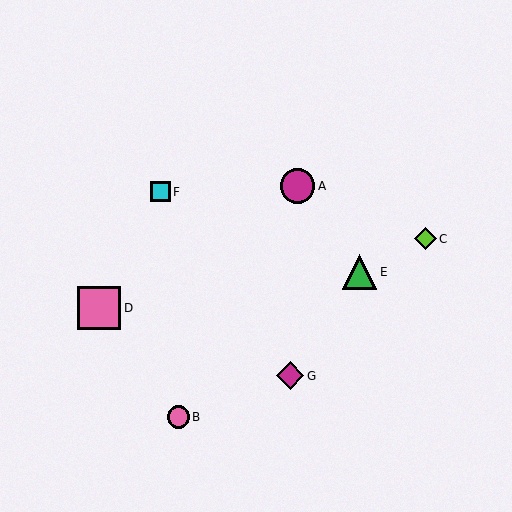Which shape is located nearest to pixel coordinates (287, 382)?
The magenta diamond (labeled G) at (290, 376) is nearest to that location.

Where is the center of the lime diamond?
The center of the lime diamond is at (425, 239).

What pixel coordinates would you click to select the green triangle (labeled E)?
Click at (360, 272) to select the green triangle E.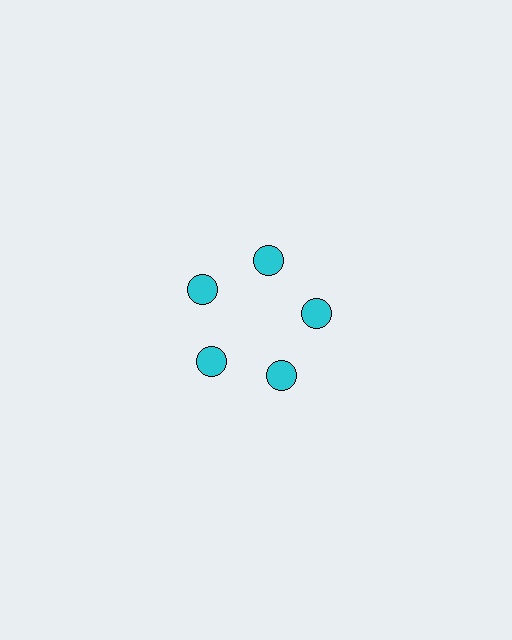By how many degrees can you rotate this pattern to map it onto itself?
The pattern maps onto itself every 72 degrees of rotation.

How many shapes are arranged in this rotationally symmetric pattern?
There are 5 shapes, arranged in 5 groups of 1.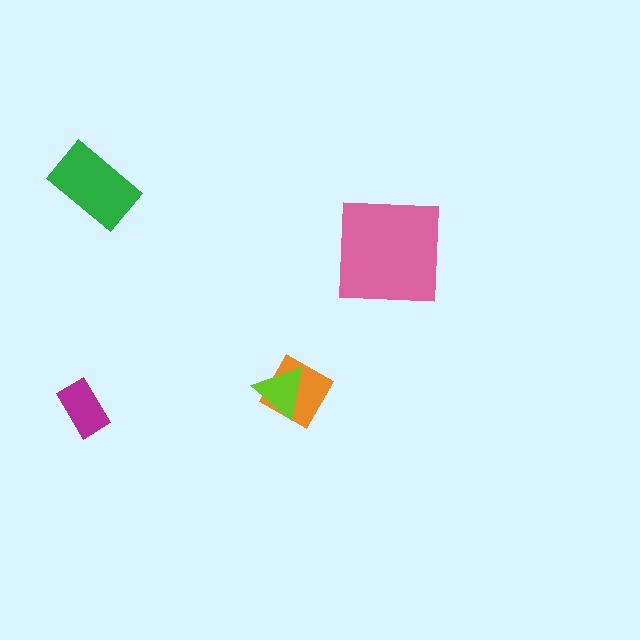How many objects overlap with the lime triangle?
1 object overlaps with the lime triangle.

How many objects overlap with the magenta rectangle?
0 objects overlap with the magenta rectangle.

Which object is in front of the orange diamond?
The lime triangle is in front of the orange diamond.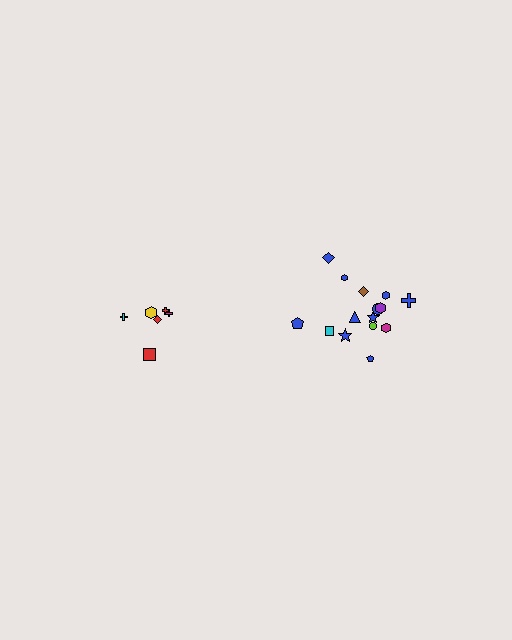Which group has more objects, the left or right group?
The right group.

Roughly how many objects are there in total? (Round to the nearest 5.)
Roughly 20 objects in total.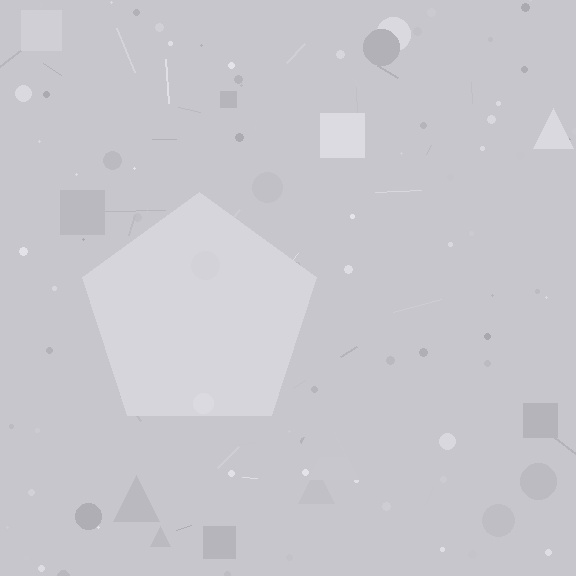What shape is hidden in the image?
A pentagon is hidden in the image.